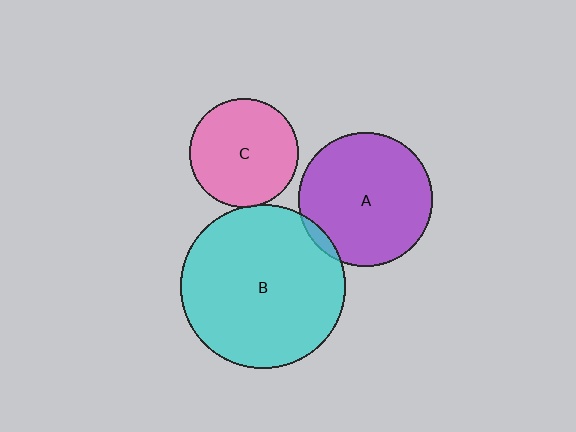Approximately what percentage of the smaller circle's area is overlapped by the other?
Approximately 5%.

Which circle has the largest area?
Circle B (cyan).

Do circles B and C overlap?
Yes.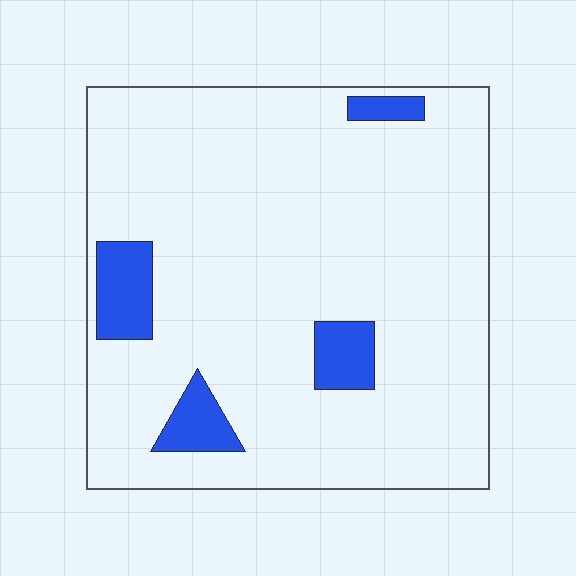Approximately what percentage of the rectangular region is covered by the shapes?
Approximately 10%.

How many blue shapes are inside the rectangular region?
4.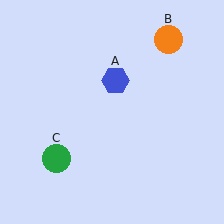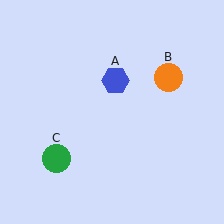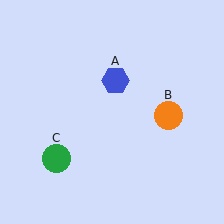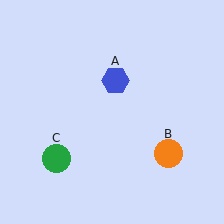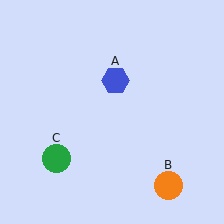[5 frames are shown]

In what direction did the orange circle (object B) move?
The orange circle (object B) moved down.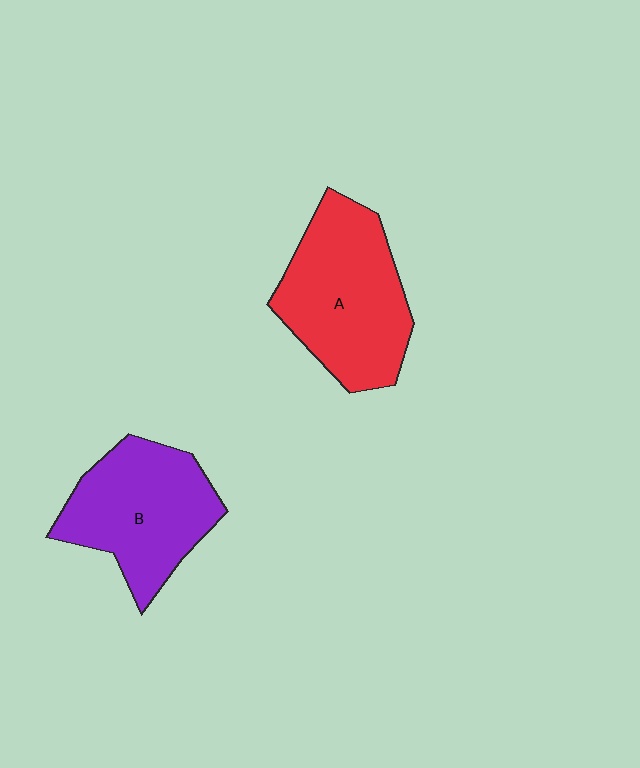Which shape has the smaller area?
Shape B (purple).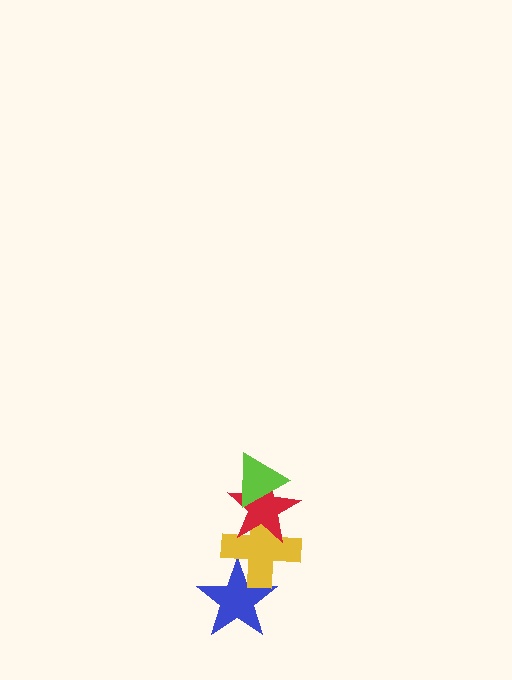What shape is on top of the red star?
The lime triangle is on top of the red star.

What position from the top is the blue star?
The blue star is 4th from the top.